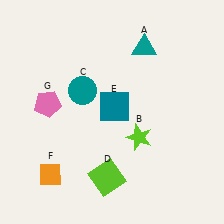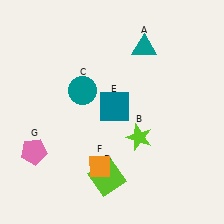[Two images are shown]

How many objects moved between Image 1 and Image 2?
2 objects moved between the two images.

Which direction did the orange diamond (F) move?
The orange diamond (F) moved right.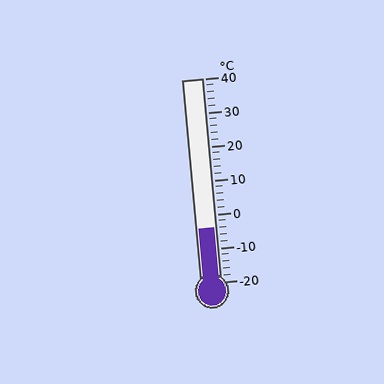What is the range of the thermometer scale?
The thermometer scale ranges from -20°C to 40°C.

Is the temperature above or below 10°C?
The temperature is below 10°C.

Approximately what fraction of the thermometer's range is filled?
The thermometer is filled to approximately 25% of its range.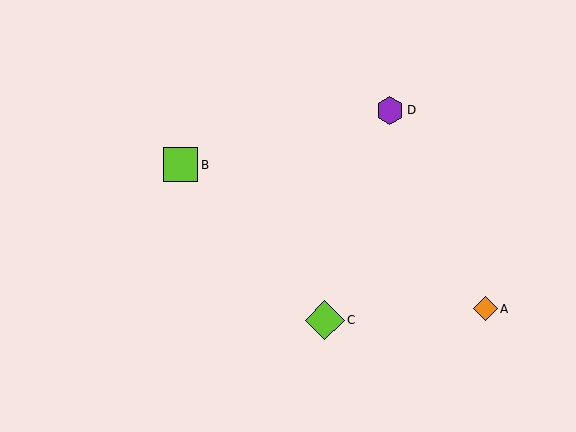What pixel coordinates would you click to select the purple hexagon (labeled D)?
Click at (390, 110) to select the purple hexagon D.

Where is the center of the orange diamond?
The center of the orange diamond is at (485, 309).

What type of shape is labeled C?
Shape C is a lime diamond.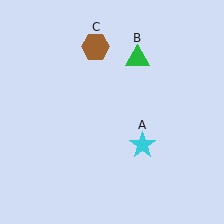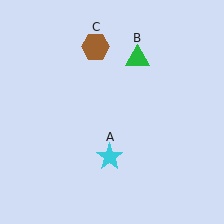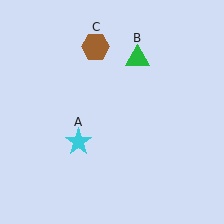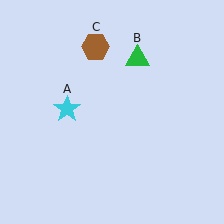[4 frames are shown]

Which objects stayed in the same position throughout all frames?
Green triangle (object B) and brown hexagon (object C) remained stationary.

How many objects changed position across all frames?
1 object changed position: cyan star (object A).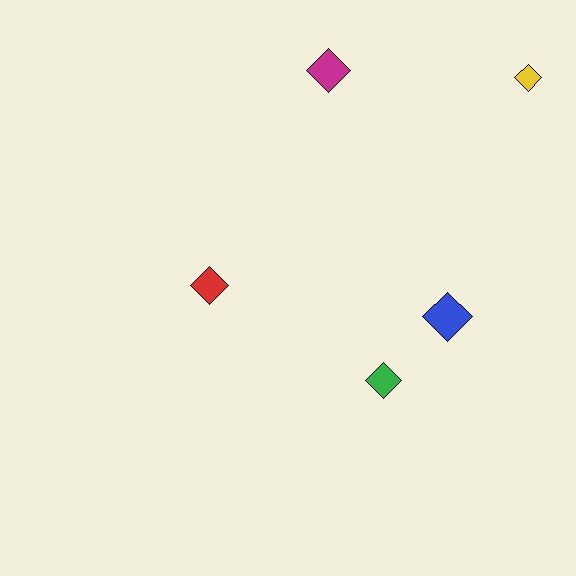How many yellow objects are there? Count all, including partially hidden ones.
There is 1 yellow object.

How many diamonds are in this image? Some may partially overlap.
There are 5 diamonds.